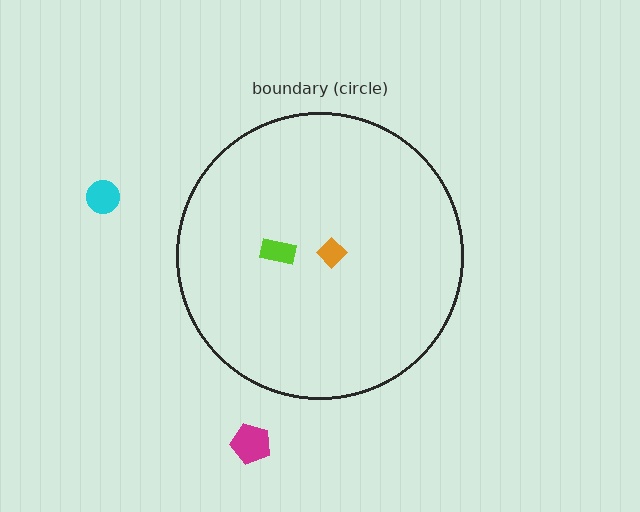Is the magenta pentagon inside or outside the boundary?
Outside.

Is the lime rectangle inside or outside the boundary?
Inside.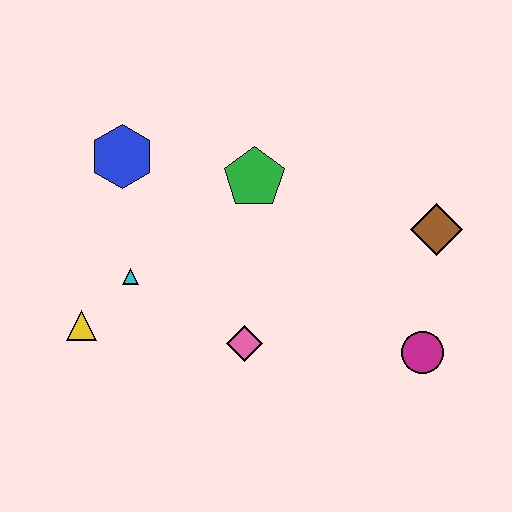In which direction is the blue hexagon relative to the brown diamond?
The blue hexagon is to the left of the brown diamond.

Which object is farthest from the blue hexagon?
The magenta circle is farthest from the blue hexagon.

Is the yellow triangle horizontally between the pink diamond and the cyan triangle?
No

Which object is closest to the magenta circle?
The brown diamond is closest to the magenta circle.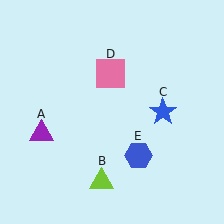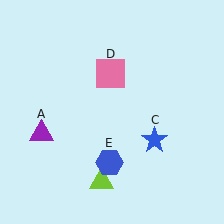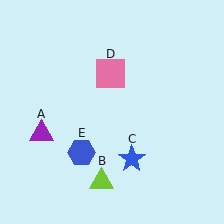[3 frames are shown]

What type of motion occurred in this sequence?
The blue star (object C), blue hexagon (object E) rotated clockwise around the center of the scene.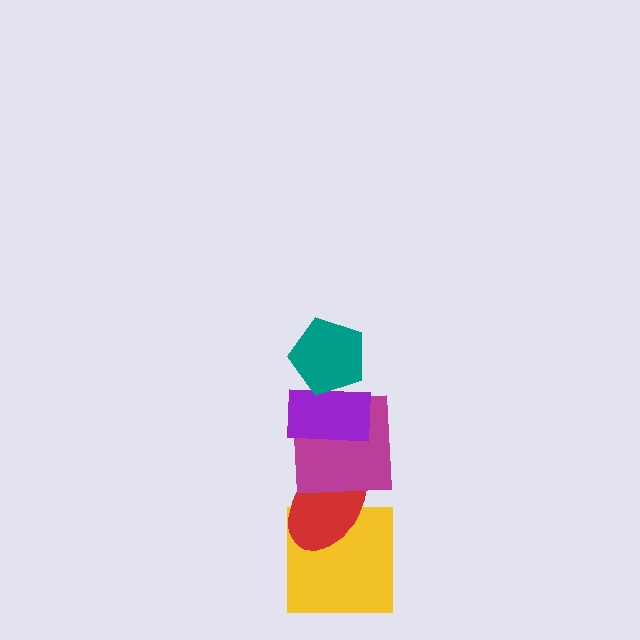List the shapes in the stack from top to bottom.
From top to bottom: the teal pentagon, the purple rectangle, the magenta square, the red ellipse, the yellow square.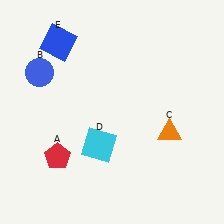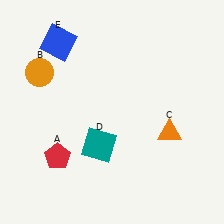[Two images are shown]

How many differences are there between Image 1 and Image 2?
There are 2 differences between the two images.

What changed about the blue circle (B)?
In Image 1, B is blue. In Image 2, it changed to orange.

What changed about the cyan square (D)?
In Image 1, D is cyan. In Image 2, it changed to teal.